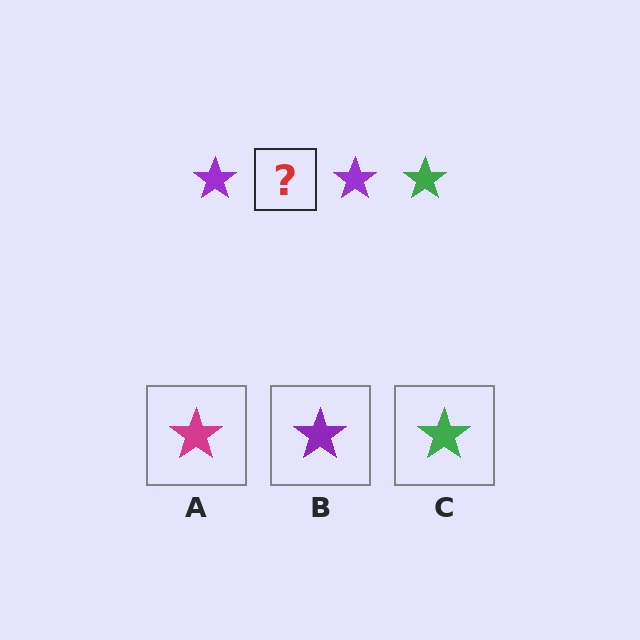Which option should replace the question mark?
Option C.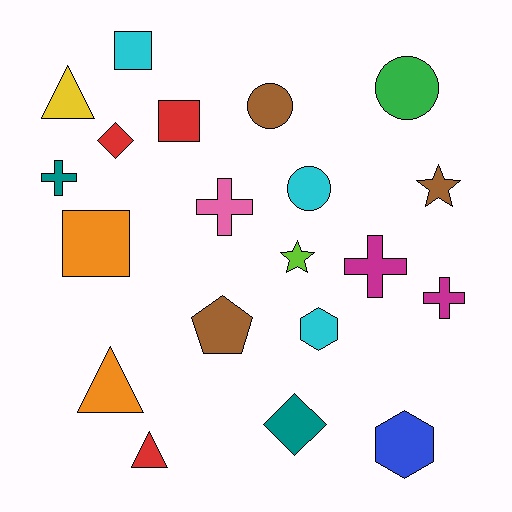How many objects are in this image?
There are 20 objects.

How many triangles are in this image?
There are 3 triangles.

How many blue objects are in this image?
There is 1 blue object.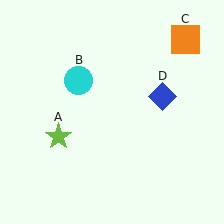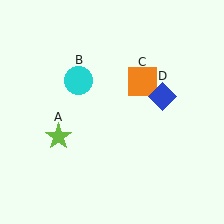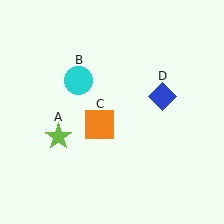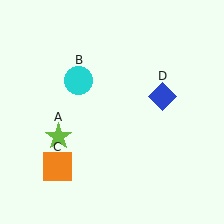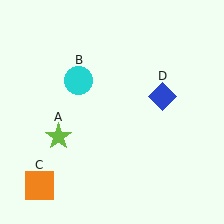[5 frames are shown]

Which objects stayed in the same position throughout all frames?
Lime star (object A) and cyan circle (object B) and blue diamond (object D) remained stationary.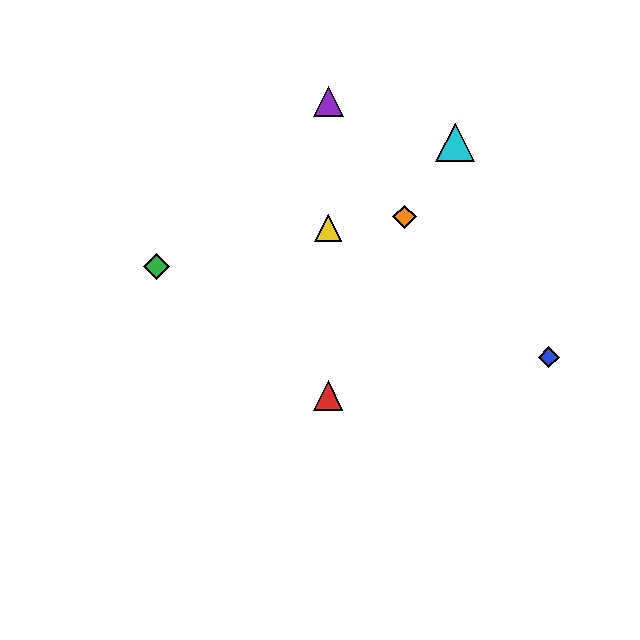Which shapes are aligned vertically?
The red triangle, the yellow triangle, the purple triangle are aligned vertically.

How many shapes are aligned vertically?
3 shapes (the red triangle, the yellow triangle, the purple triangle) are aligned vertically.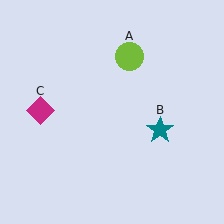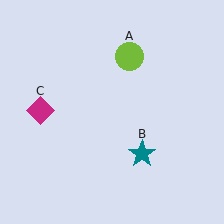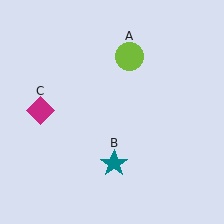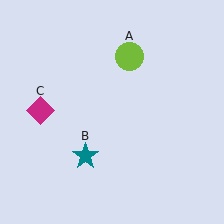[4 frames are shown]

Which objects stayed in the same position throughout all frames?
Lime circle (object A) and magenta diamond (object C) remained stationary.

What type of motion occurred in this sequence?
The teal star (object B) rotated clockwise around the center of the scene.